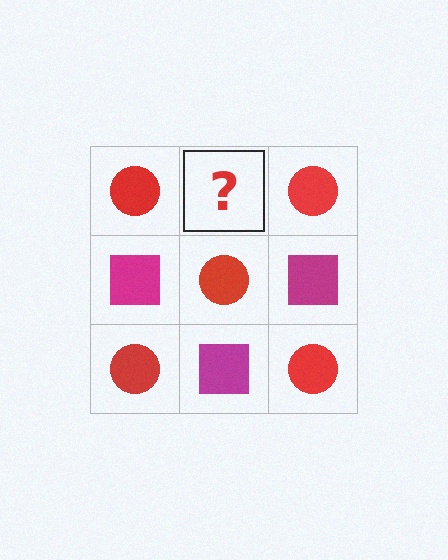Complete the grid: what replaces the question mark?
The question mark should be replaced with a magenta square.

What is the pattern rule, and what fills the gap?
The rule is that it alternates red circle and magenta square in a checkerboard pattern. The gap should be filled with a magenta square.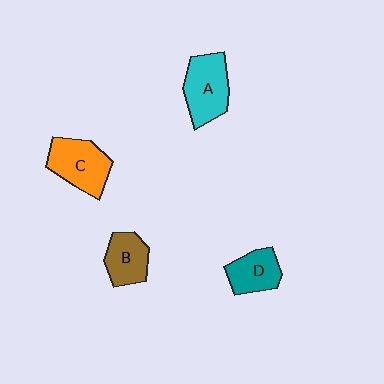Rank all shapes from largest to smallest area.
From largest to smallest: C (orange), A (cyan), B (brown), D (teal).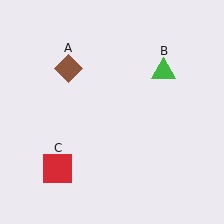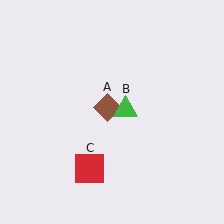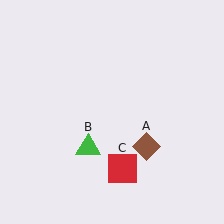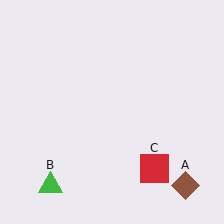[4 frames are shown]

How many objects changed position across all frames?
3 objects changed position: brown diamond (object A), green triangle (object B), red square (object C).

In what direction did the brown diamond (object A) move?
The brown diamond (object A) moved down and to the right.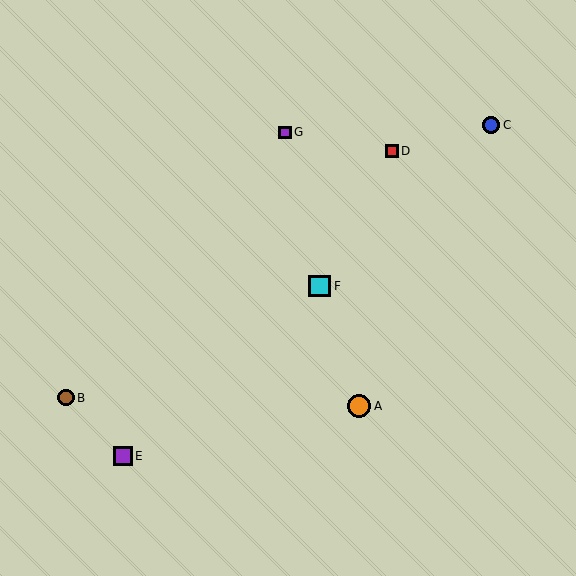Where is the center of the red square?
The center of the red square is at (392, 151).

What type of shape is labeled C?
Shape C is a blue circle.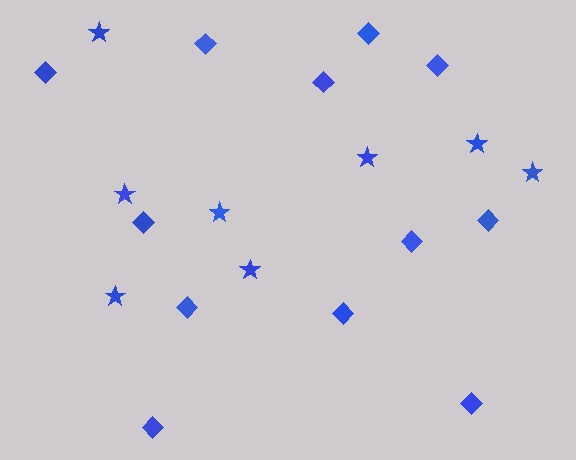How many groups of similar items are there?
There are 2 groups: one group of stars (8) and one group of diamonds (12).